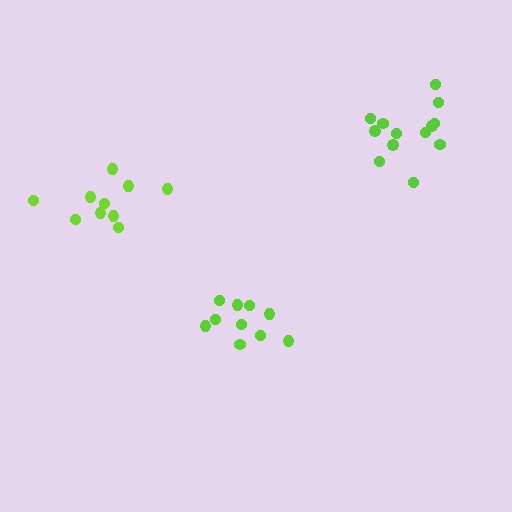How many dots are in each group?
Group 1: 10 dots, Group 2: 13 dots, Group 3: 10 dots (33 total).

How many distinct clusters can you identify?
There are 3 distinct clusters.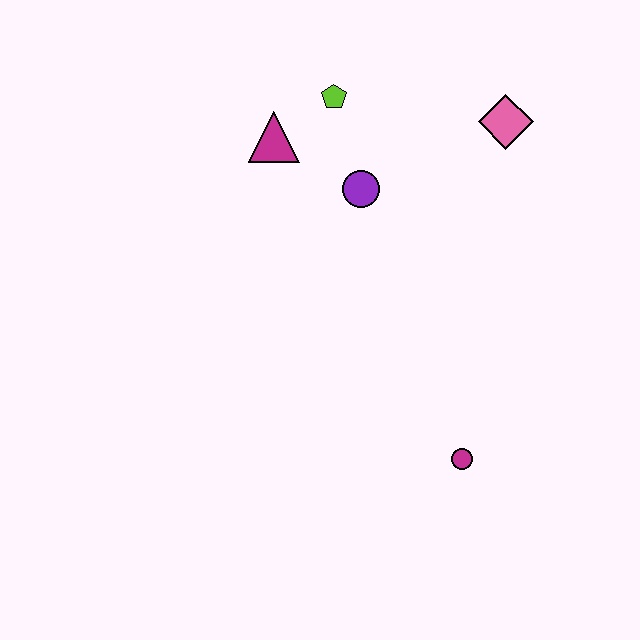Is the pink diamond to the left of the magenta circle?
No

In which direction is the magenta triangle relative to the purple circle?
The magenta triangle is to the left of the purple circle.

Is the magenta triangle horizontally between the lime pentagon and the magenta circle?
No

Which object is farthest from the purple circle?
The magenta circle is farthest from the purple circle.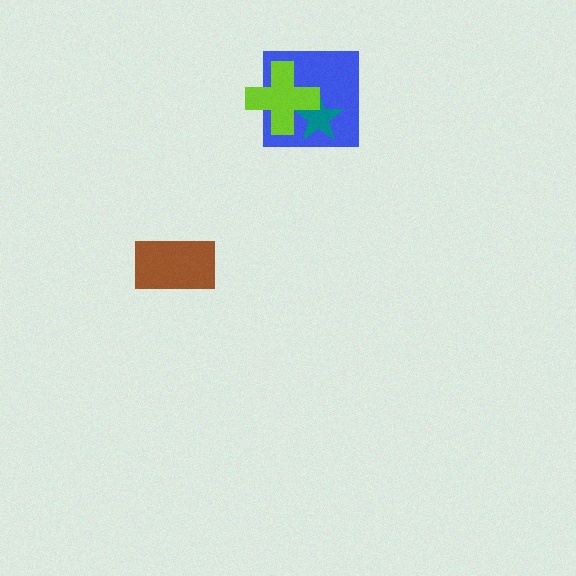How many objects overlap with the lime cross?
2 objects overlap with the lime cross.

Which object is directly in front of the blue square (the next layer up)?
The teal star is directly in front of the blue square.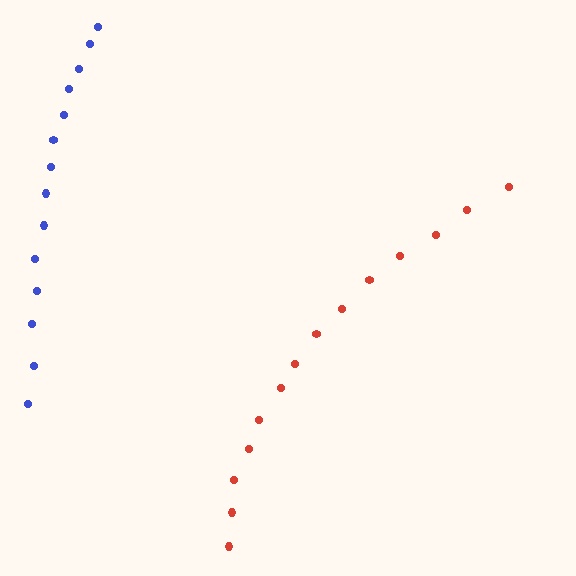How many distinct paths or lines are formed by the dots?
There are 2 distinct paths.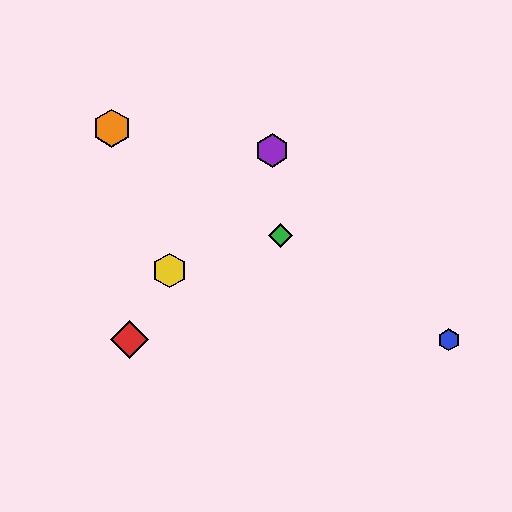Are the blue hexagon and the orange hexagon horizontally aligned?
No, the blue hexagon is at y≈340 and the orange hexagon is at y≈128.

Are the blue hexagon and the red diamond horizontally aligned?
Yes, both are at y≈340.